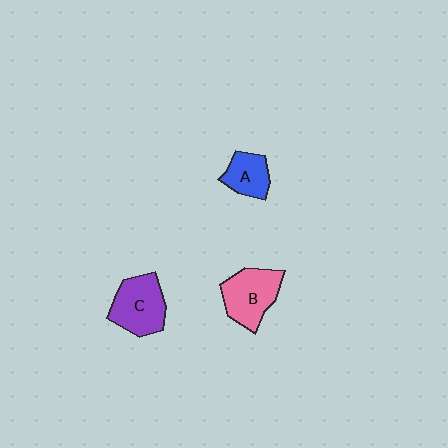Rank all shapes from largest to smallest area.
From largest to smallest: B (pink), C (purple), A (blue).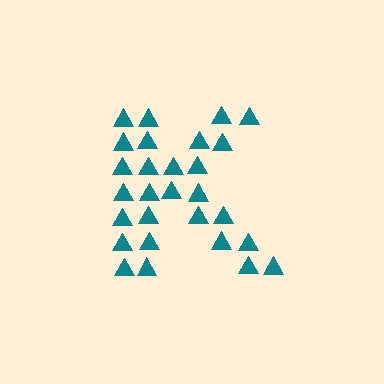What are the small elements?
The small elements are triangles.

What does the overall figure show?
The overall figure shows the letter K.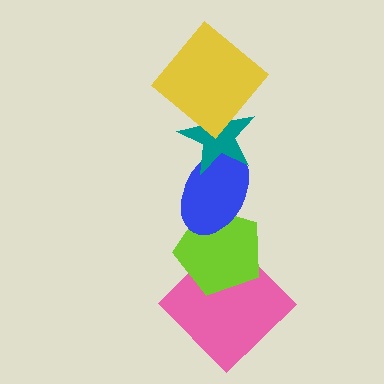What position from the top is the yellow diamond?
The yellow diamond is 1st from the top.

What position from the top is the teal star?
The teal star is 2nd from the top.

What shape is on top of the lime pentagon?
The blue ellipse is on top of the lime pentagon.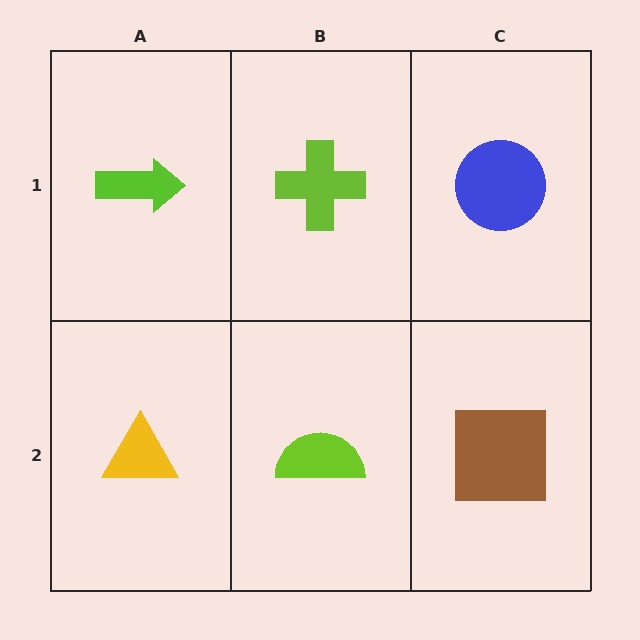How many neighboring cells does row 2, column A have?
2.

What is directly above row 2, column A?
A lime arrow.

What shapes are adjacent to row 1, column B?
A lime semicircle (row 2, column B), a lime arrow (row 1, column A), a blue circle (row 1, column C).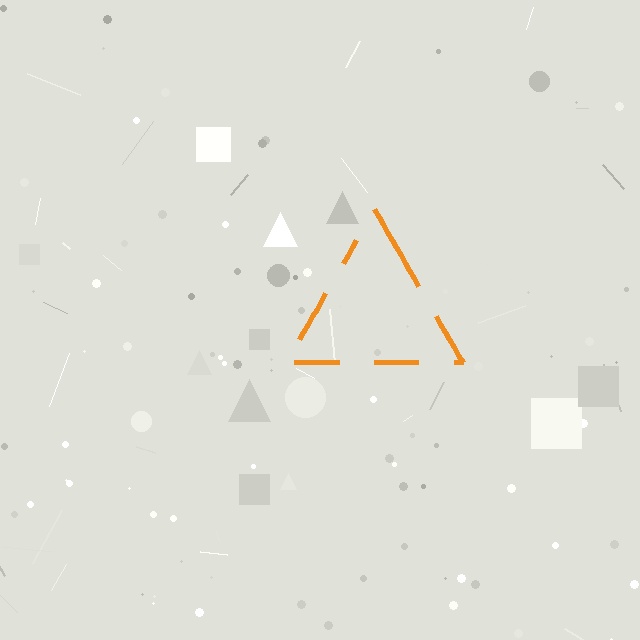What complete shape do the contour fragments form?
The contour fragments form a triangle.